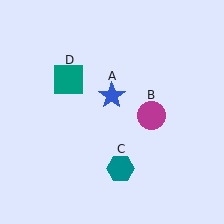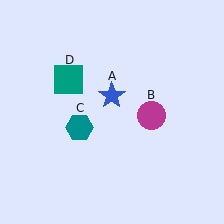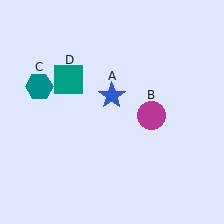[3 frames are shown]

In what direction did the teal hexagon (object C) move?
The teal hexagon (object C) moved up and to the left.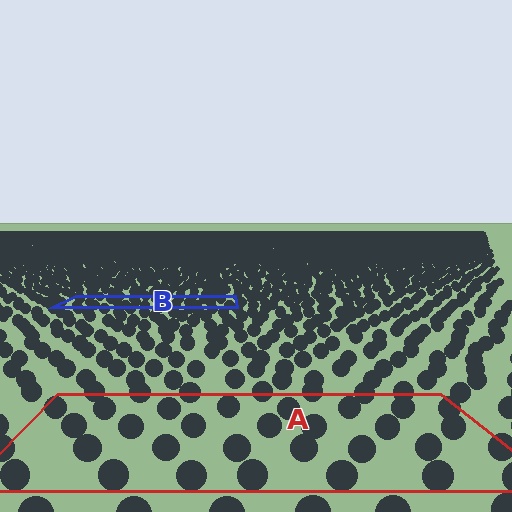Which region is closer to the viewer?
Region A is closer. The texture elements there are larger and more spread out.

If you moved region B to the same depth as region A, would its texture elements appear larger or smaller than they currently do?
They would appear larger. At a closer depth, the same texture elements are projected at a bigger on-screen size.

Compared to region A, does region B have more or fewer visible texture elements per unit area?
Region B has more texture elements per unit area — they are packed more densely because it is farther away.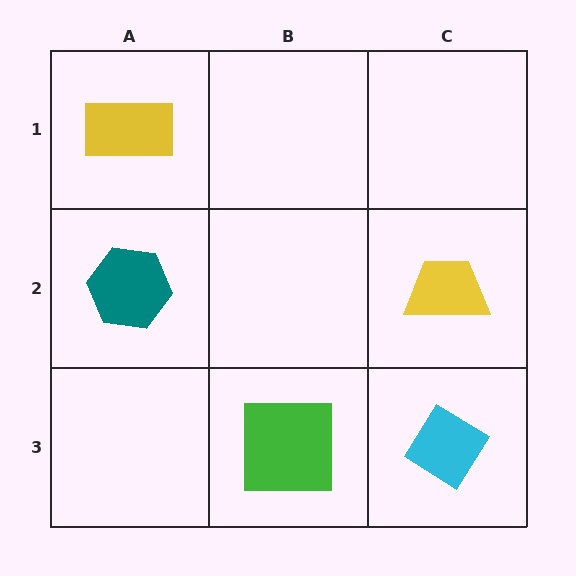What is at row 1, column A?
A yellow rectangle.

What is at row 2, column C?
A yellow trapezoid.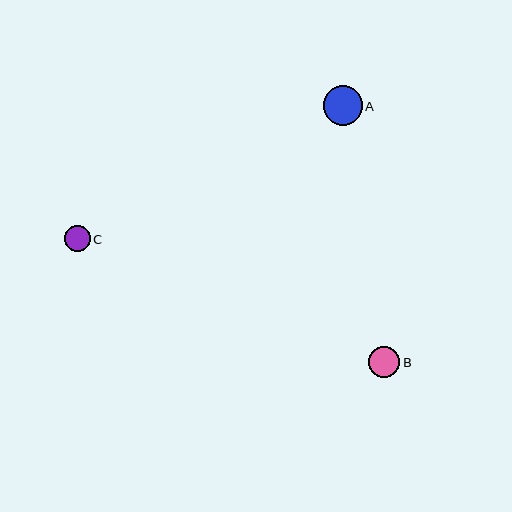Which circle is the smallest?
Circle C is the smallest with a size of approximately 25 pixels.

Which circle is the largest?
Circle A is the largest with a size of approximately 39 pixels.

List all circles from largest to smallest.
From largest to smallest: A, B, C.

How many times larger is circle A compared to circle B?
Circle A is approximately 1.3 times the size of circle B.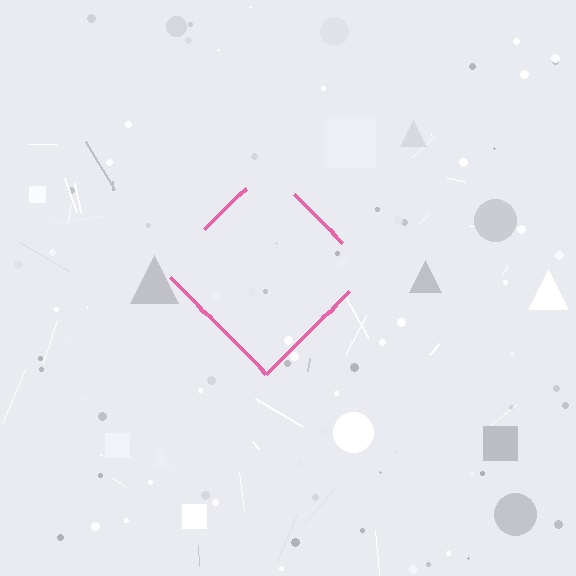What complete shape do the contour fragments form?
The contour fragments form a diamond.